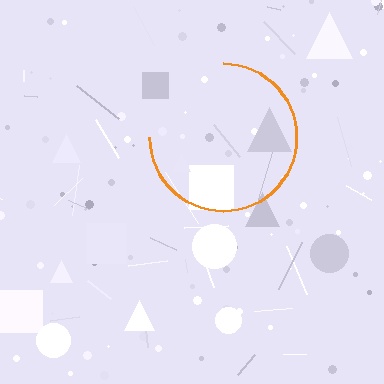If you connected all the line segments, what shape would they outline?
They would outline a circle.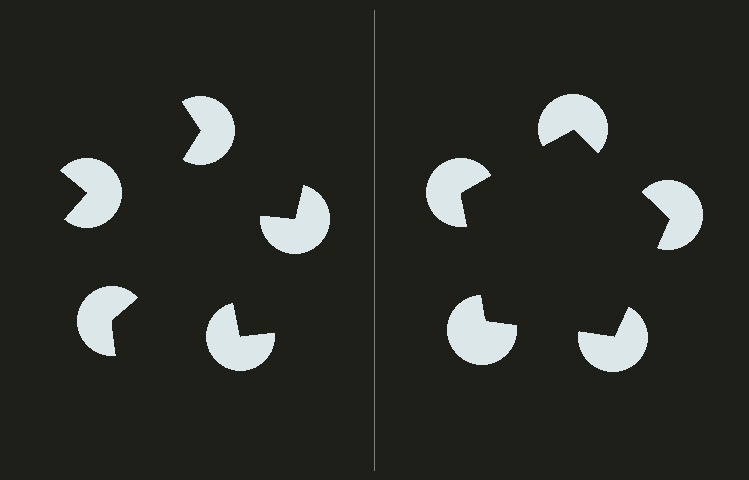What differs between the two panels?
The pac-man discs are positioned identically on both sides; only the wedge orientations differ. On the right they align to a pentagon; on the left they are misaligned.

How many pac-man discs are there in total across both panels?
10 — 5 on each side.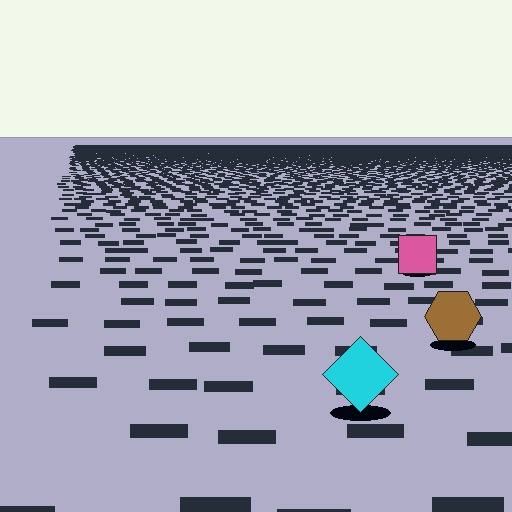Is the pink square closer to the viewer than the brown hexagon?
No. The brown hexagon is closer — you can tell from the texture gradient: the ground texture is coarser near it.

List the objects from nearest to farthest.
From nearest to farthest: the cyan diamond, the brown hexagon, the pink square.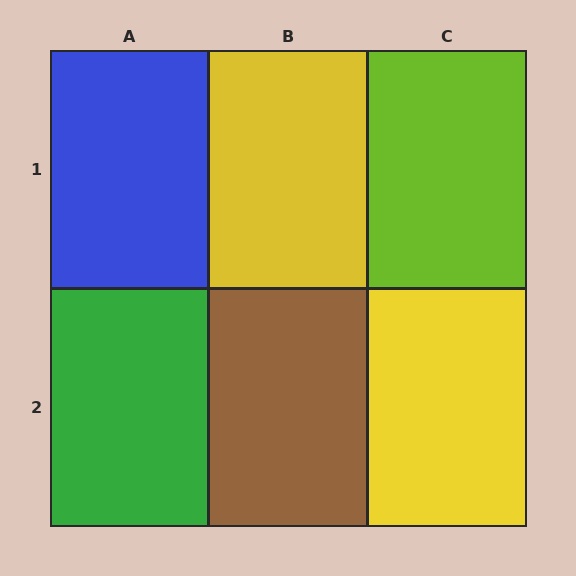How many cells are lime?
1 cell is lime.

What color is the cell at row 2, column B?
Brown.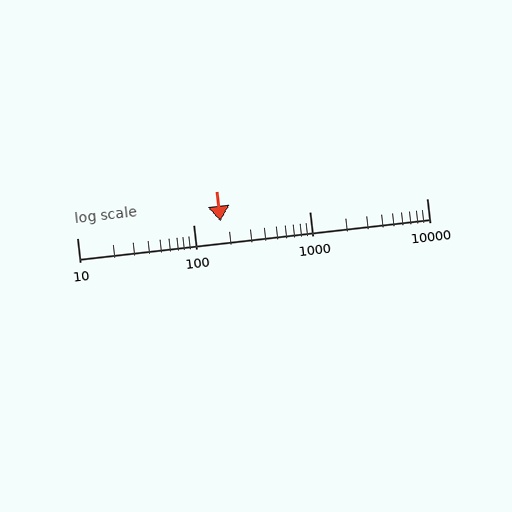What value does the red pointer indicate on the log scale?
The pointer indicates approximately 170.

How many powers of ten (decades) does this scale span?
The scale spans 3 decades, from 10 to 10000.